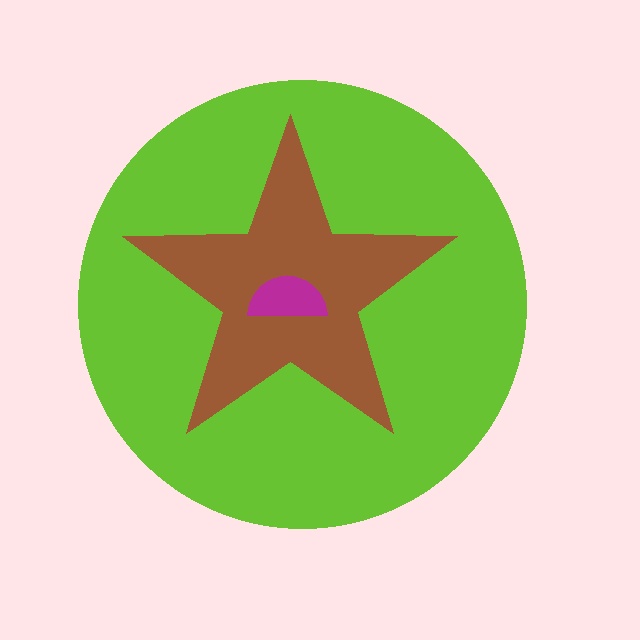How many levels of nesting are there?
3.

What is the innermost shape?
The magenta semicircle.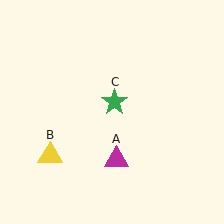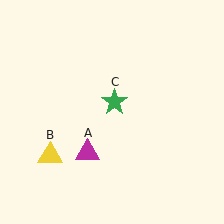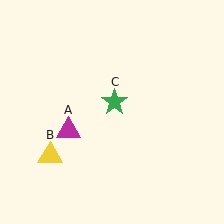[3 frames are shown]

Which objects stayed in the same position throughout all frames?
Yellow triangle (object B) and green star (object C) remained stationary.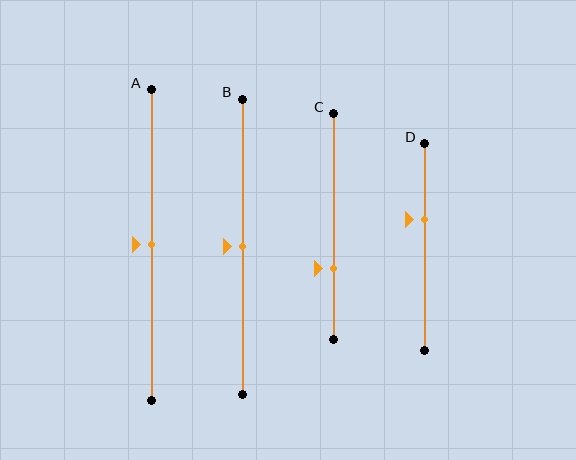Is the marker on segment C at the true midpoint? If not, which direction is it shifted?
No, the marker on segment C is shifted downward by about 18% of the segment length.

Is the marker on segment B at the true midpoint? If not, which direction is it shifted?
Yes, the marker on segment B is at the true midpoint.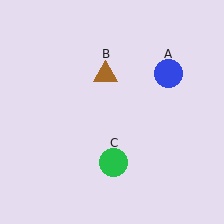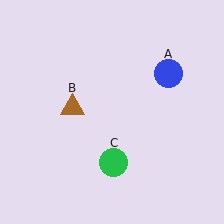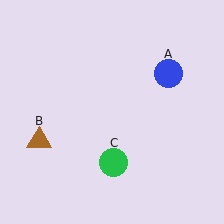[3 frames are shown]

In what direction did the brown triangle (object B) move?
The brown triangle (object B) moved down and to the left.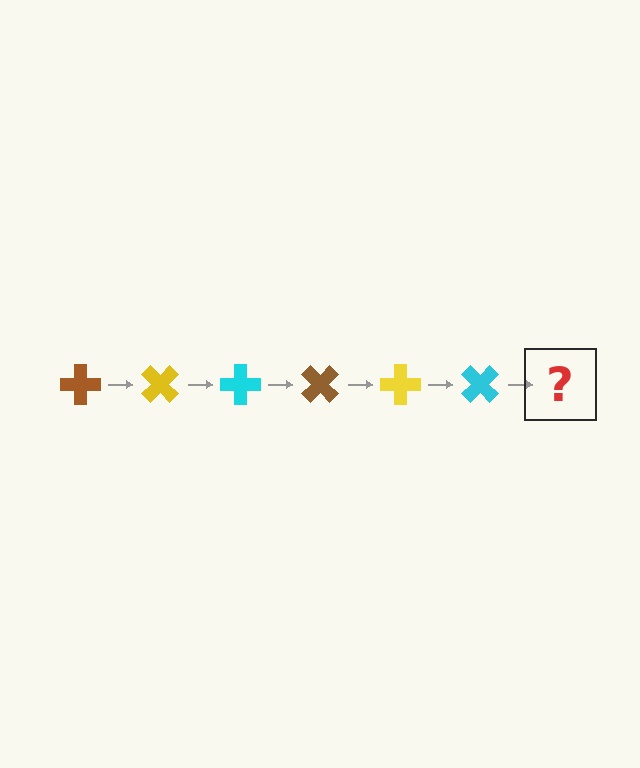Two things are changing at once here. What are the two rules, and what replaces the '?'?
The two rules are that it rotates 45 degrees each step and the color cycles through brown, yellow, and cyan. The '?' should be a brown cross, rotated 270 degrees from the start.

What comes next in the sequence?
The next element should be a brown cross, rotated 270 degrees from the start.